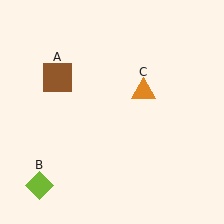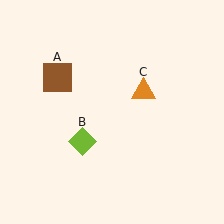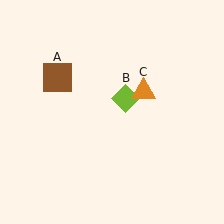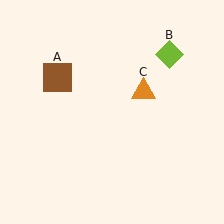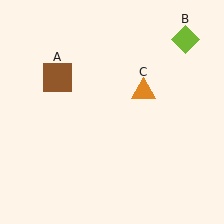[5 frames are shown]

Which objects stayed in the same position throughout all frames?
Brown square (object A) and orange triangle (object C) remained stationary.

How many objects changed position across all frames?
1 object changed position: lime diamond (object B).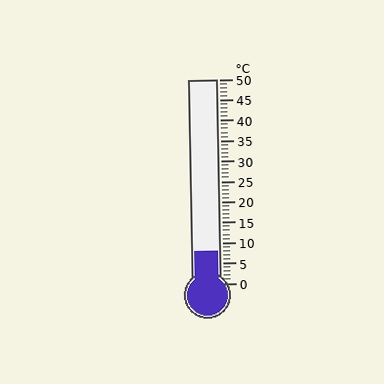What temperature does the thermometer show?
The thermometer shows approximately 8°C.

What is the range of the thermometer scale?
The thermometer scale ranges from 0°C to 50°C.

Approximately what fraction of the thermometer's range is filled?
The thermometer is filled to approximately 15% of its range.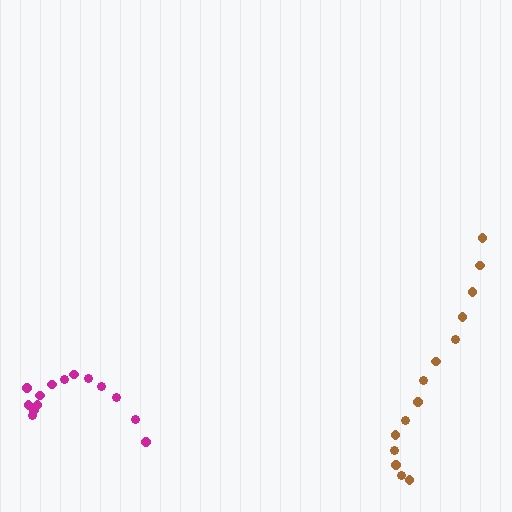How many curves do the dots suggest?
There are 2 distinct paths.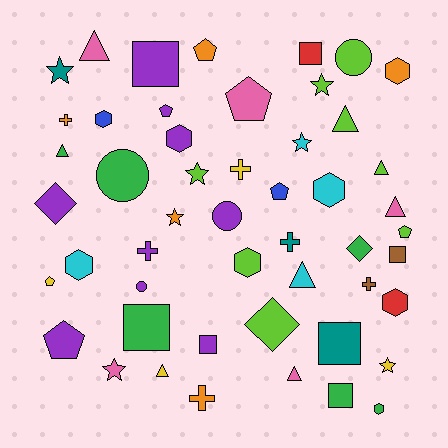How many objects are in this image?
There are 50 objects.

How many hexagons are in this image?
There are 8 hexagons.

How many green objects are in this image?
There are 6 green objects.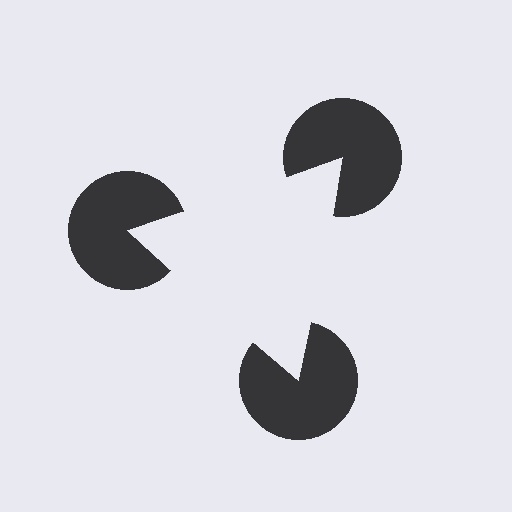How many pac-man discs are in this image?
There are 3 — one at each vertex of the illusory triangle.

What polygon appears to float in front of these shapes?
An illusory triangle — its edges are inferred from the aligned wedge cuts in the pac-man discs, not physically drawn.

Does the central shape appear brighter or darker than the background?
It typically appears slightly brighter than the background, even though no actual brightness change is drawn.